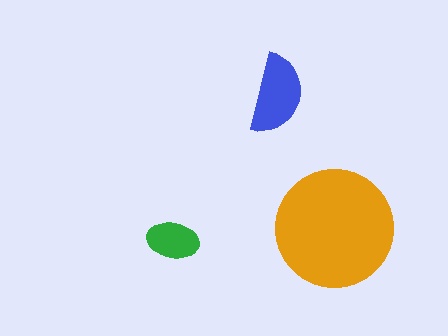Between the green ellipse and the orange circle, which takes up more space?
The orange circle.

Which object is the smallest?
The green ellipse.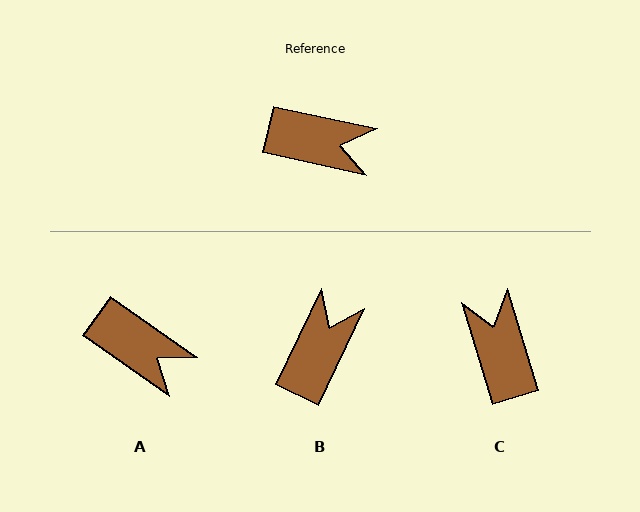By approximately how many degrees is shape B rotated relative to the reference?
Approximately 77 degrees counter-clockwise.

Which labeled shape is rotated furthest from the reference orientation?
C, about 119 degrees away.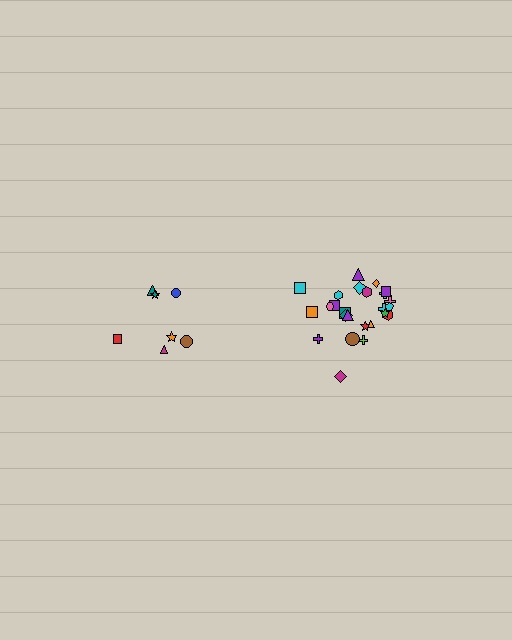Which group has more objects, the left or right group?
The right group.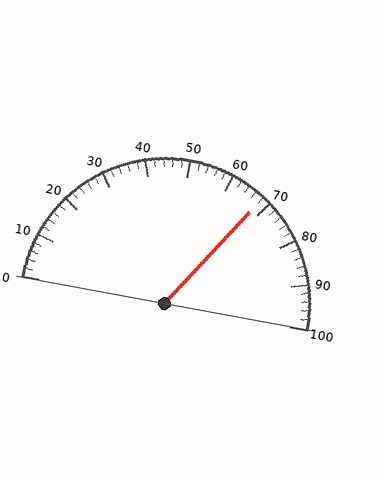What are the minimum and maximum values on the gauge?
The gauge ranges from 0 to 100.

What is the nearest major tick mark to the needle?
The nearest major tick mark is 70.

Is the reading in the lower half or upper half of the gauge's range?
The reading is in the upper half of the range (0 to 100).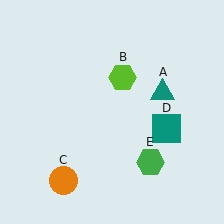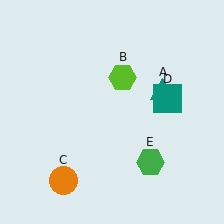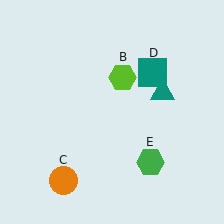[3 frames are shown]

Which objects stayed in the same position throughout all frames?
Teal triangle (object A) and lime hexagon (object B) and orange circle (object C) and green hexagon (object E) remained stationary.